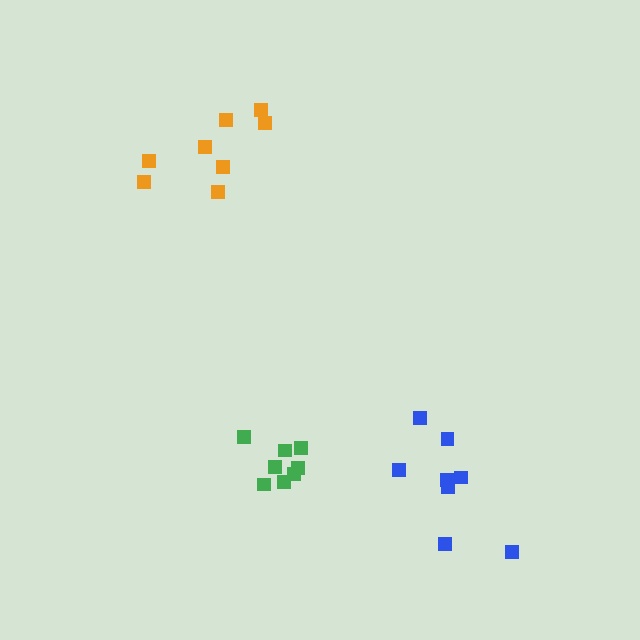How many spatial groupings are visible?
There are 3 spatial groupings.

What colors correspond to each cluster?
The clusters are colored: orange, green, blue.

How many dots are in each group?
Group 1: 8 dots, Group 2: 8 dots, Group 3: 8 dots (24 total).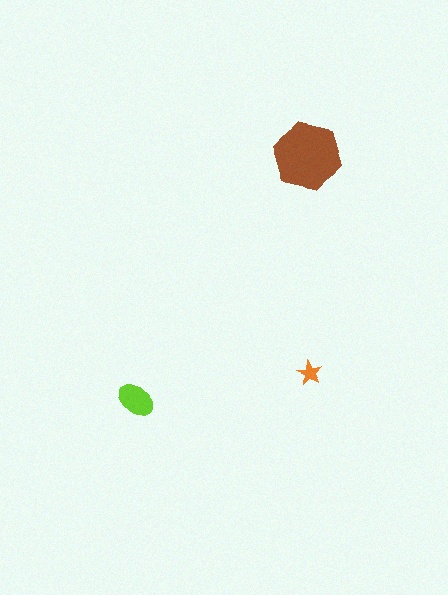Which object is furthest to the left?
The lime ellipse is leftmost.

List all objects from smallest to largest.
The orange star, the lime ellipse, the brown hexagon.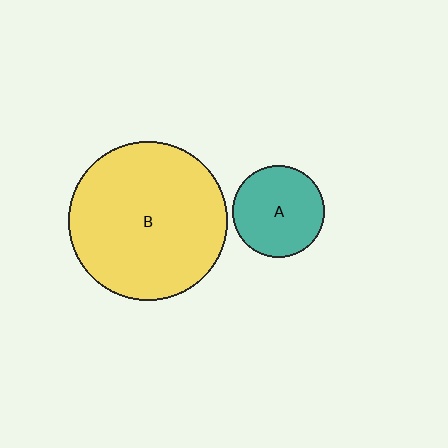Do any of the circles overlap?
No, none of the circles overlap.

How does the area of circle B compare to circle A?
Approximately 3.0 times.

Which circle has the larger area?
Circle B (yellow).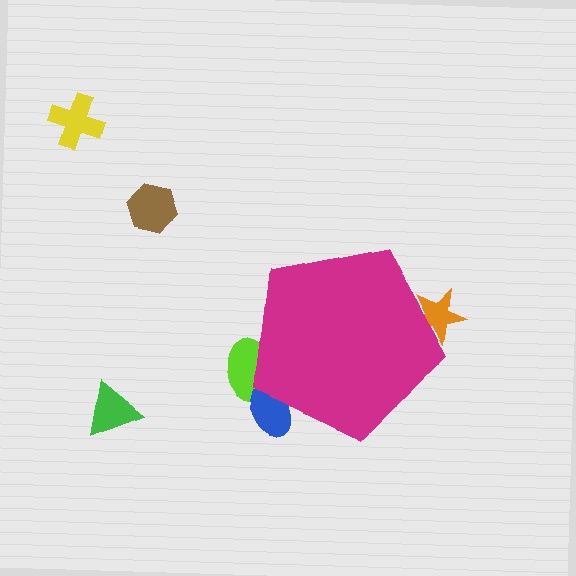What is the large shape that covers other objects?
A magenta pentagon.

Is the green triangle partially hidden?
No, the green triangle is fully visible.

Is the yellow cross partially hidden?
No, the yellow cross is fully visible.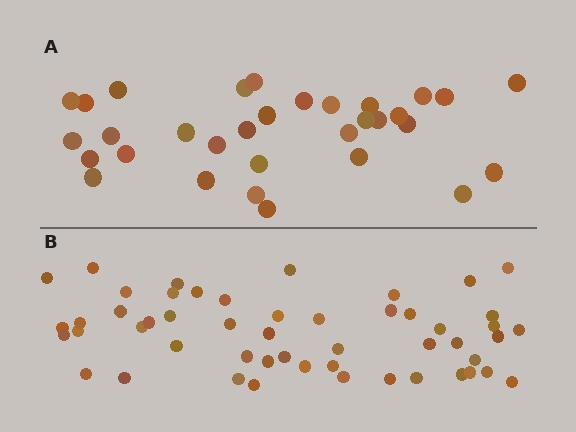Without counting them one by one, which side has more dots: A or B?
Region B (the bottom region) has more dots.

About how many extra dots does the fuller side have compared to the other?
Region B has approximately 20 more dots than region A.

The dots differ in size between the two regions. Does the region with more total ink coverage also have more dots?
No. Region A has more total ink coverage because its dots are larger, but region B actually contains more individual dots. Total area can be misleading — the number of items is what matters here.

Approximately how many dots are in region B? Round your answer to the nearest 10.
About 50 dots. (The exact count is 51, which rounds to 50.)